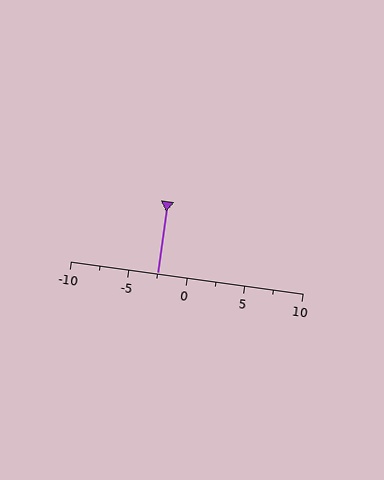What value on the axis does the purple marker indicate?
The marker indicates approximately -2.5.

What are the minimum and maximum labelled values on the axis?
The axis runs from -10 to 10.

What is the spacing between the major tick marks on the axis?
The major ticks are spaced 5 apart.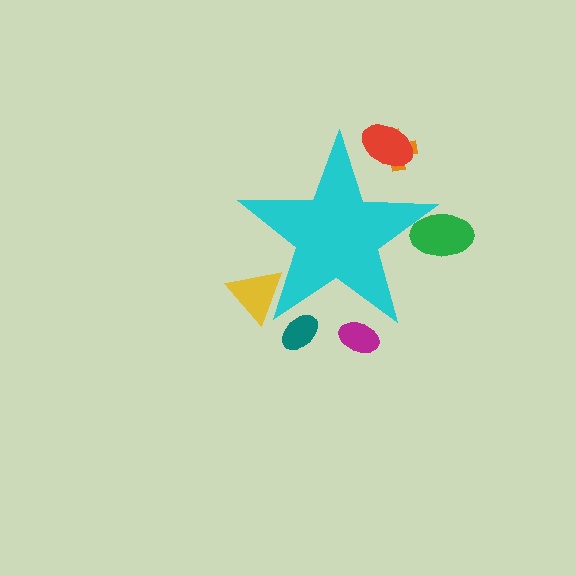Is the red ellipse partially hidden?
Yes, the red ellipse is partially hidden behind the cyan star.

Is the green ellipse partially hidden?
Yes, the green ellipse is partially hidden behind the cyan star.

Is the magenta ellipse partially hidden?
Yes, the magenta ellipse is partially hidden behind the cyan star.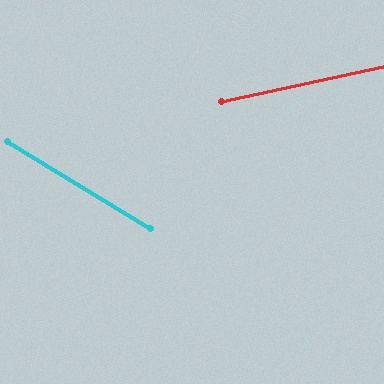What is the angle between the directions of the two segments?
Approximately 43 degrees.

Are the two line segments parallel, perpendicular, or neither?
Neither parallel nor perpendicular — they differ by about 43°.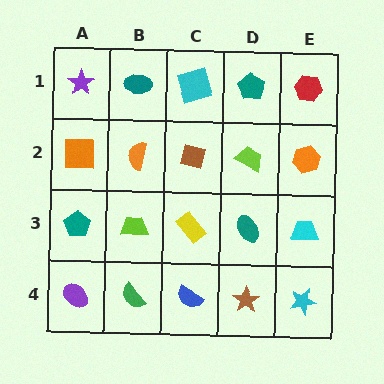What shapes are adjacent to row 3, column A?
An orange square (row 2, column A), a purple ellipse (row 4, column A), a lime trapezoid (row 3, column B).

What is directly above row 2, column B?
A teal ellipse.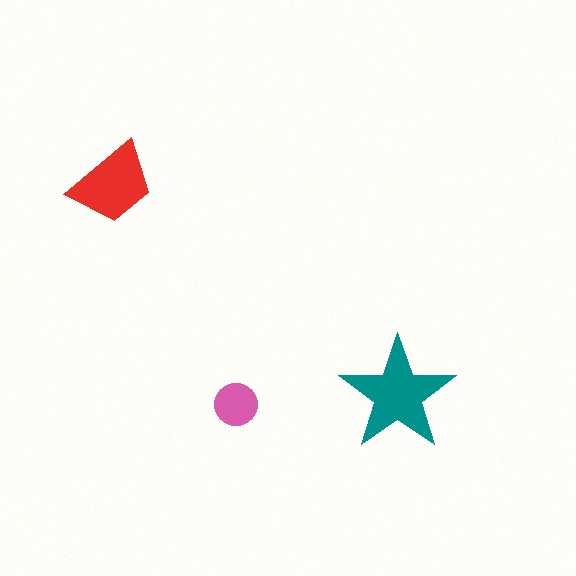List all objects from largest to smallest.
The teal star, the red trapezoid, the pink circle.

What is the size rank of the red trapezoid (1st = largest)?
2nd.